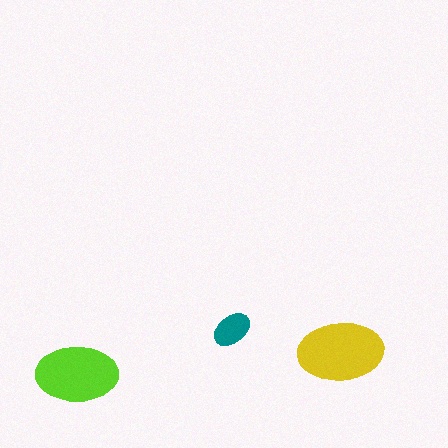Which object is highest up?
The teal ellipse is topmost.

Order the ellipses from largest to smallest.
the yellow one, the lime one, the teal one.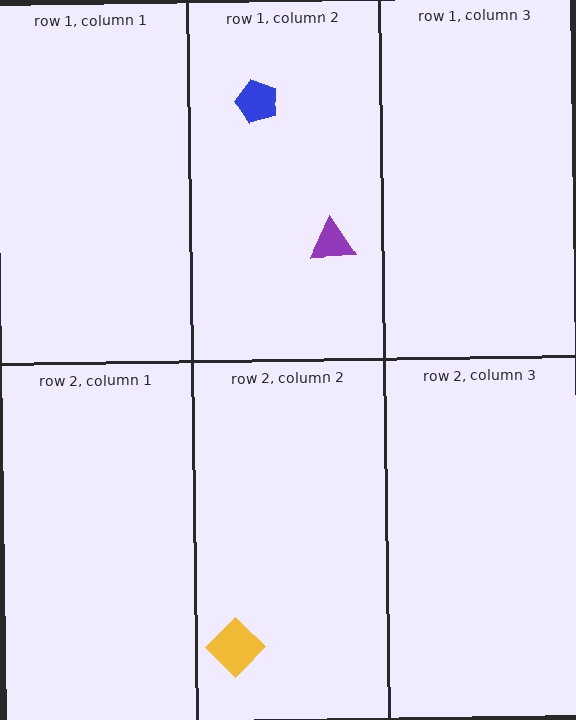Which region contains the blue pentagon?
The row 1, column 2 region.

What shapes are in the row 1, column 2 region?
The blue pentagon, the purple triangle.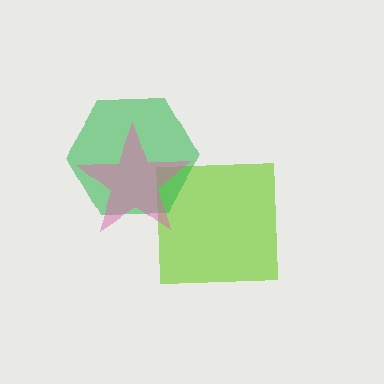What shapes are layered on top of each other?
The layered shapes are: a lime square, a green hexagon, a pink star.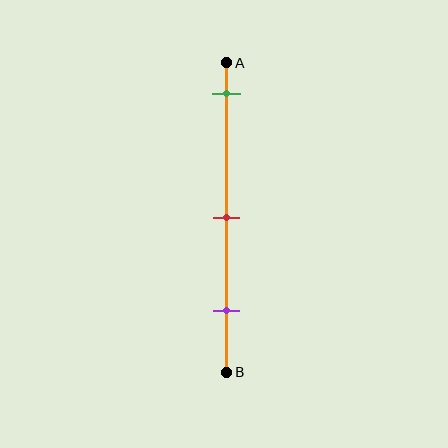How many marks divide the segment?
There are 3 marks dividing the segment.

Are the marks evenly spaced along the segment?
Yes, the marks are approximately evenly spaced.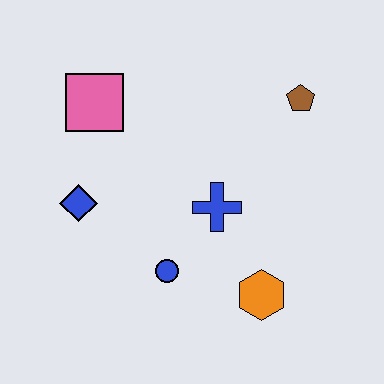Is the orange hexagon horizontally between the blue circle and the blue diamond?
No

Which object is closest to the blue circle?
The blue cross is closest to the blue circle.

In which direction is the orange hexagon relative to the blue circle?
The orange hexagon is to the right of the blue circle.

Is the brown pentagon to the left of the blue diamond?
No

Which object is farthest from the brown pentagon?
The blue diamond is farthest from the brown pentagon.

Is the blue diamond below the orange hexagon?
No